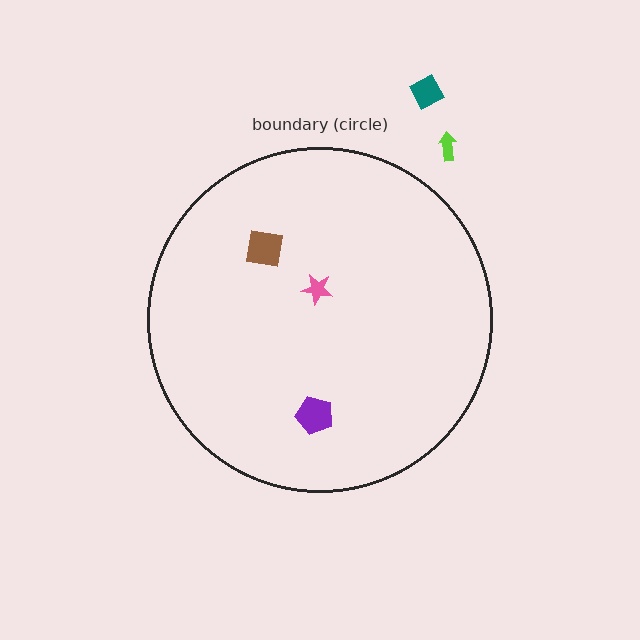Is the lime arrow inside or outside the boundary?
Outside.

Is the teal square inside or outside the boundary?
Outside.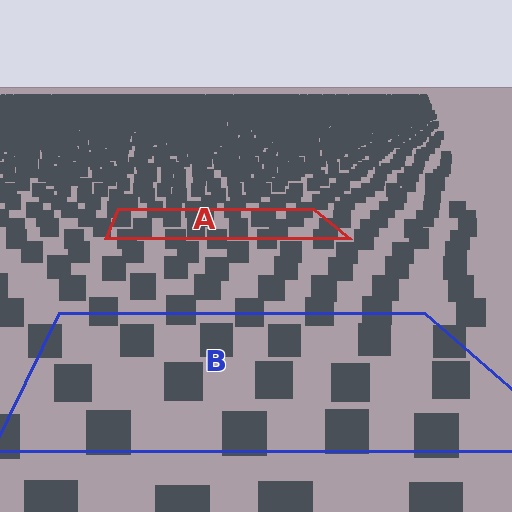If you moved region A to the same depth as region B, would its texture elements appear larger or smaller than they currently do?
They would appear larger. At a closer depth, the same texture elements are projected at a bigger on-screen size.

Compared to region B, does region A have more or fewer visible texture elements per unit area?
Region A has more texture elements per unit area — they are packed more densely because it is farther away.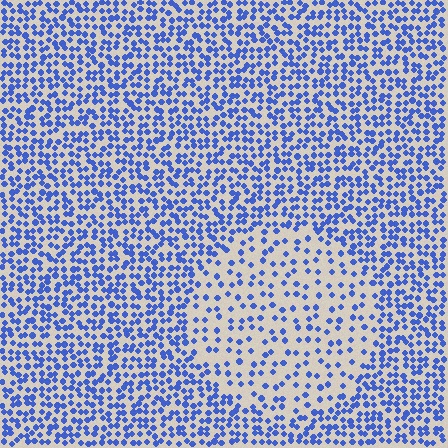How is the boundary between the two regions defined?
The boundary is defined by a change in element density (approximately 2.2x ratio). All elements are the same color, size, and shape.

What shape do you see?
I see a circle.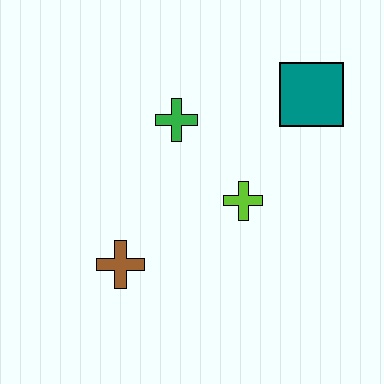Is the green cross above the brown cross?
Yes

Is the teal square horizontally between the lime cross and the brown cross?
No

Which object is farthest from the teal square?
The brown cross is farthest from the teal square.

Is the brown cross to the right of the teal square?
No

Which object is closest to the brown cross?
The lime cross is closest to the brown cross.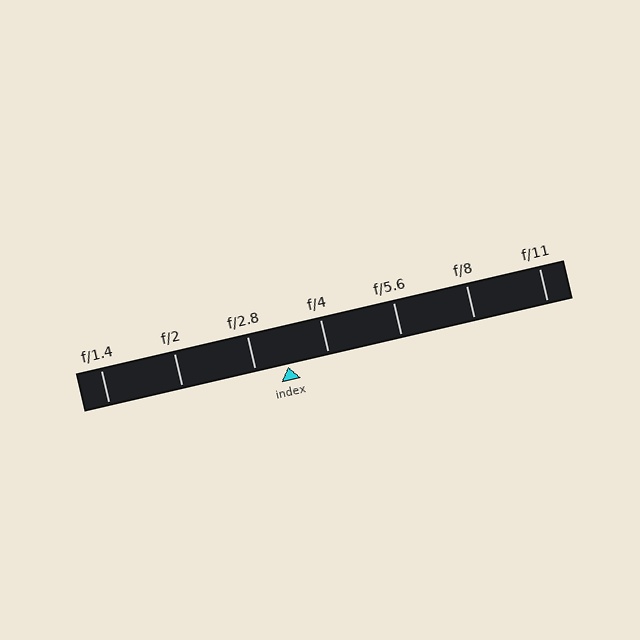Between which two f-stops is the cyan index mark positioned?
The index mark is between f/2.8 and f/4.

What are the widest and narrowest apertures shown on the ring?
The widest aperture shown is f/1.4 and the narrowest is f/11.